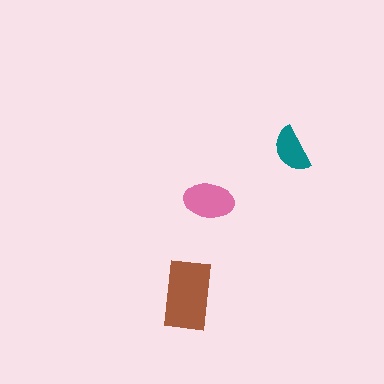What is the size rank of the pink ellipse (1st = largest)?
2nd.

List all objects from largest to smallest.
The brown rectangle, the pink ellipse, the teal semicircle.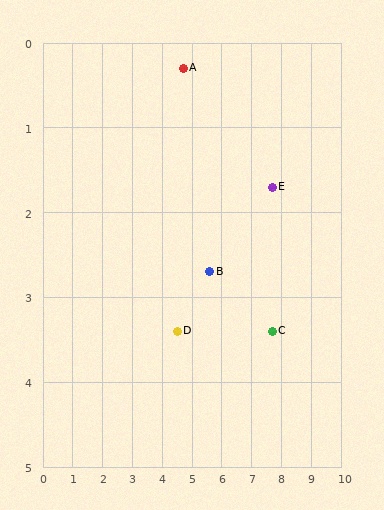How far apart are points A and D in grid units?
Points A and D are about 3.1 grid units apart.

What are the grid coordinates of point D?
Point D is at approximately (4.5, 3.4).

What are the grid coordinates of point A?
Point A is at approximately (4.7, 0.3).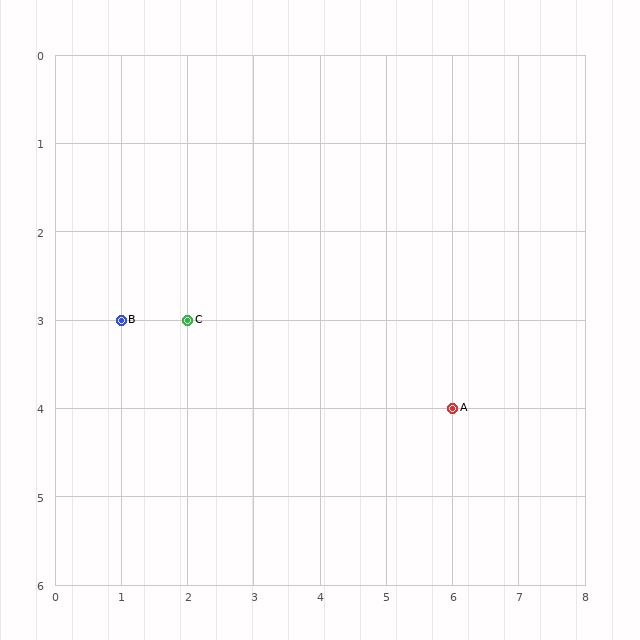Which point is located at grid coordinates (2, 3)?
Point C is at (2, 3).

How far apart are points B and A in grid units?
Points B and A are 5 columns and 1 row apart (about 5.1 grid units diagonally).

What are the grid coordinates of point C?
Point C is at grid coordinates (2, 3).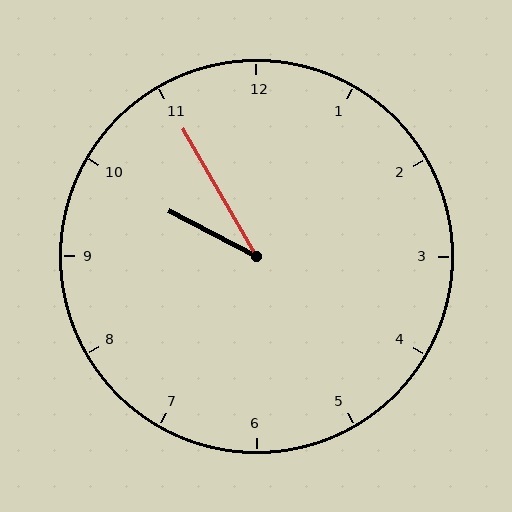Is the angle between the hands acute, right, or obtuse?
It is acute.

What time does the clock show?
9:55.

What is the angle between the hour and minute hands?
Approximately 32 degrees.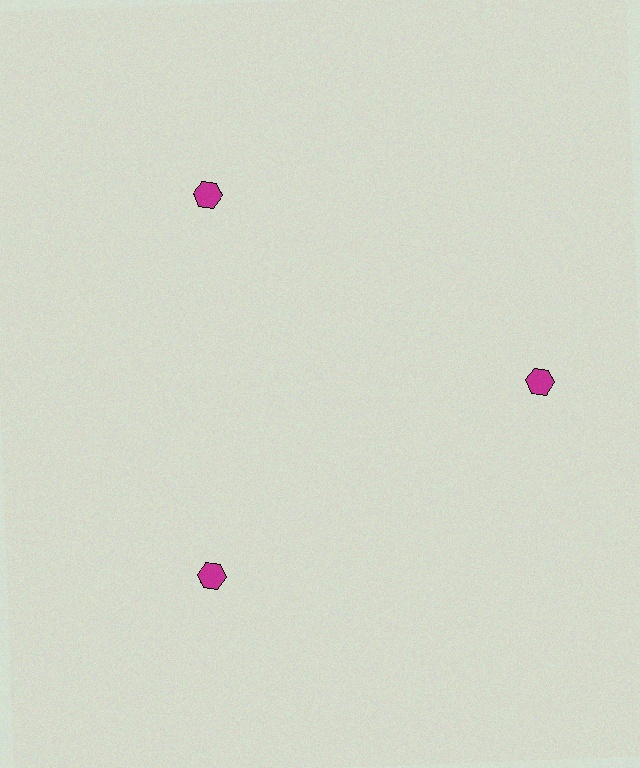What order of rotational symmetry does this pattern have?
This pattern has 3-fold rotational symmetry.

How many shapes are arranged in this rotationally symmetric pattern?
There are 3 shapes, arranged in 3 groups of 1.